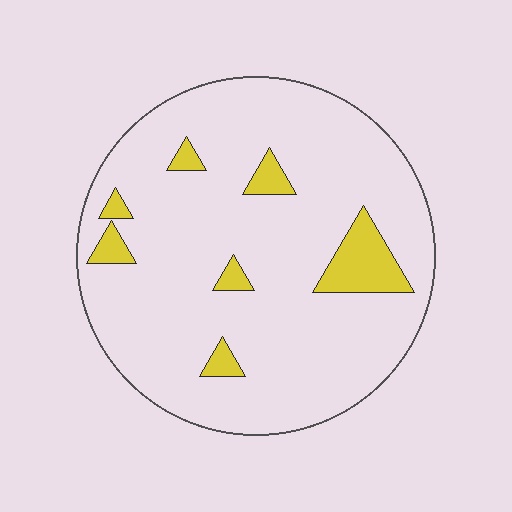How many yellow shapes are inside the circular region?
7.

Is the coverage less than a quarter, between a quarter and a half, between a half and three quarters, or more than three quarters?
Less than a quarter.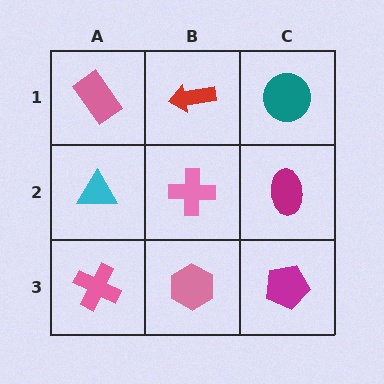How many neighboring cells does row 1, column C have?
2.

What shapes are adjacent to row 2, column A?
A pink rectangle (row 1, column A), a pink cross (row 3, column A), a pink cross (row 2, column B).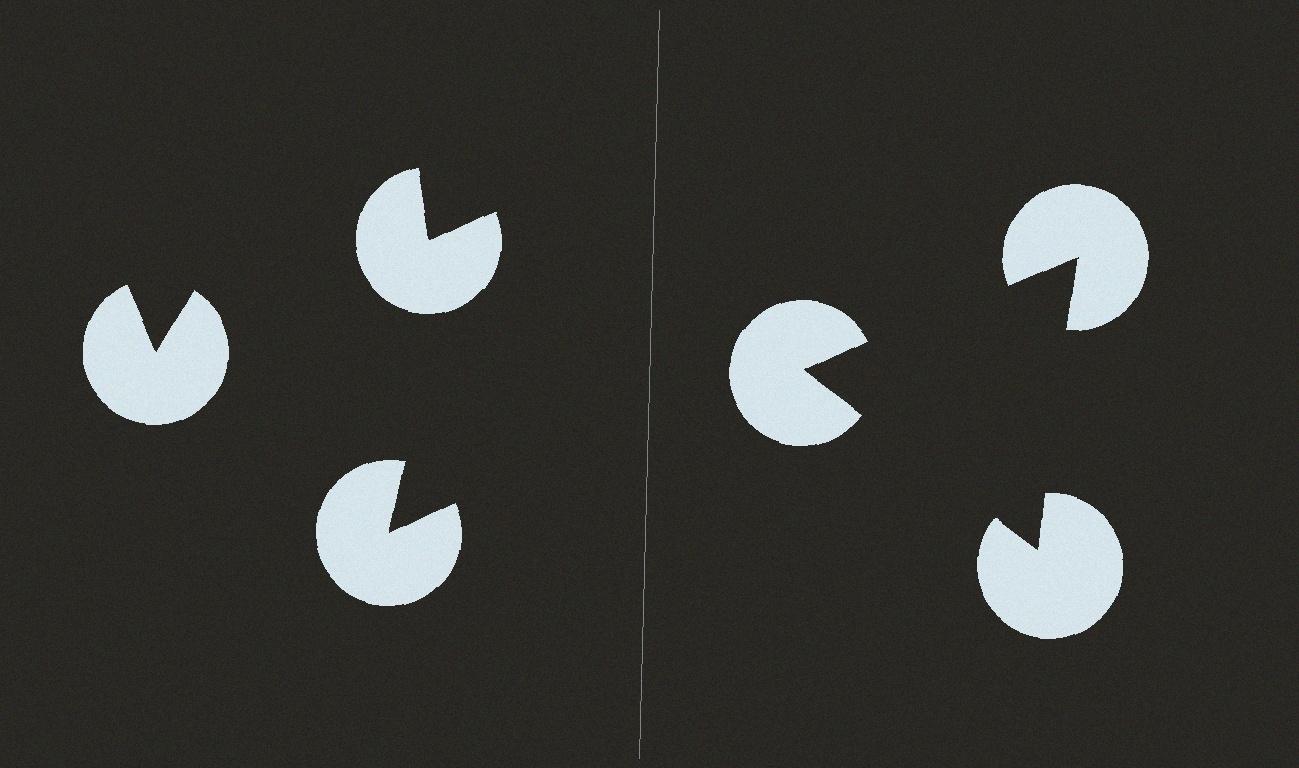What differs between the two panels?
The pac-man discs are positioned identically on both sides; only the wedge orientations differ. On the right they align to a triangle; on the left they are misaligned.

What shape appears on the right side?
An illusory triangle.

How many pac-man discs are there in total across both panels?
6 — 3 on each side.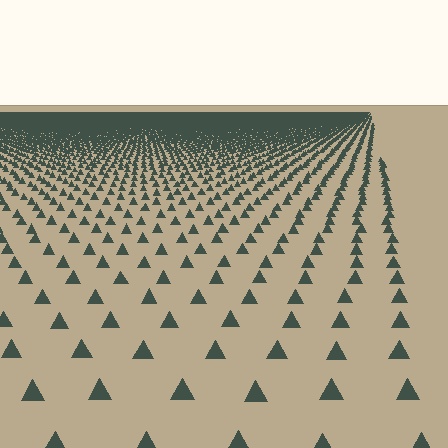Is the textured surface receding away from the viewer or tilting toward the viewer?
The surface is receding away from the viewer. Texture elements get smaller and denser toward the top.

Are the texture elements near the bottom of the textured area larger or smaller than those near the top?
Larger. Near the bottom, elements are closer to the viewer and appear at a bigger on-screen size.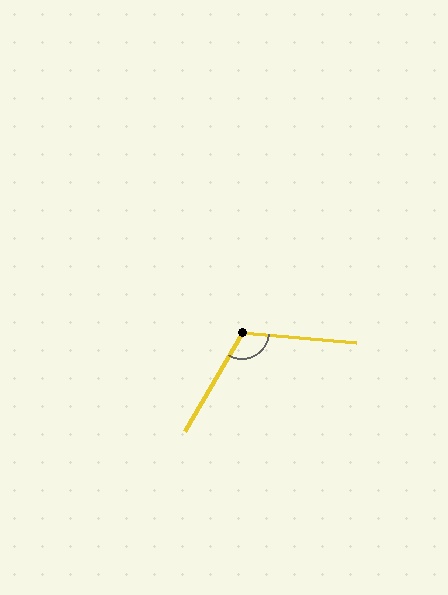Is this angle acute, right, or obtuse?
It is obtuse.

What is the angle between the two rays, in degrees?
Approximately 115 degrees.